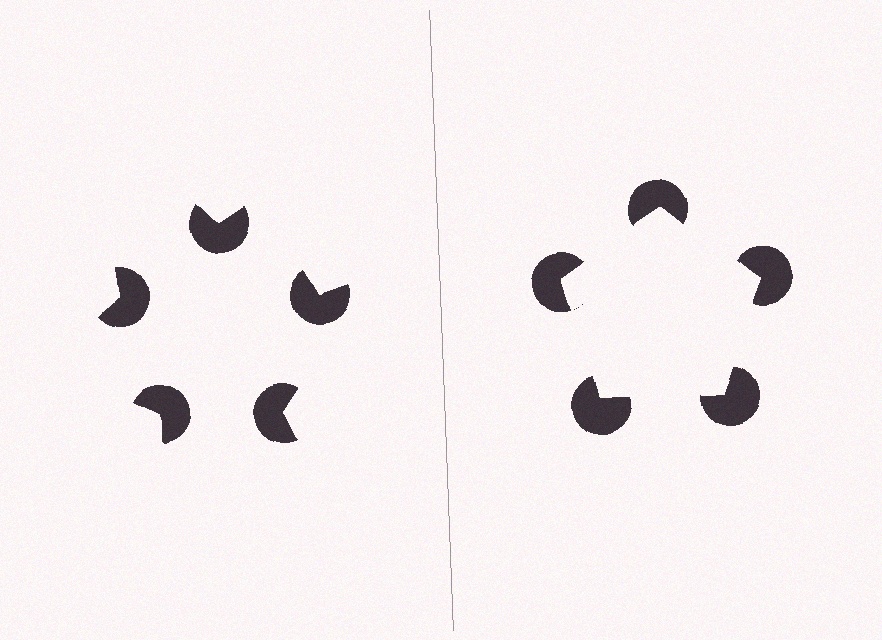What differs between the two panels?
The pac-man discs are positioned identically on both sides; only the wedge orientations differ. On the right they align to a pentagon; on the left they are misaligned.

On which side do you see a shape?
An illusory pentagon appears on the right side. On the left side the wedge cuts are rotated, so no coherent shape forms.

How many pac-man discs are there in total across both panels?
10 — 5 on each side.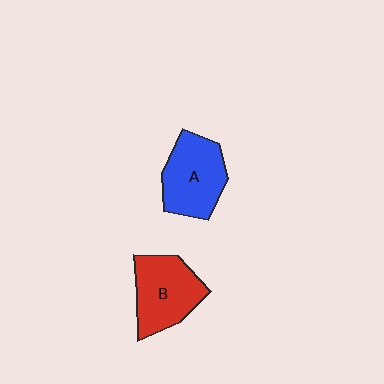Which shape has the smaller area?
Shape B (red).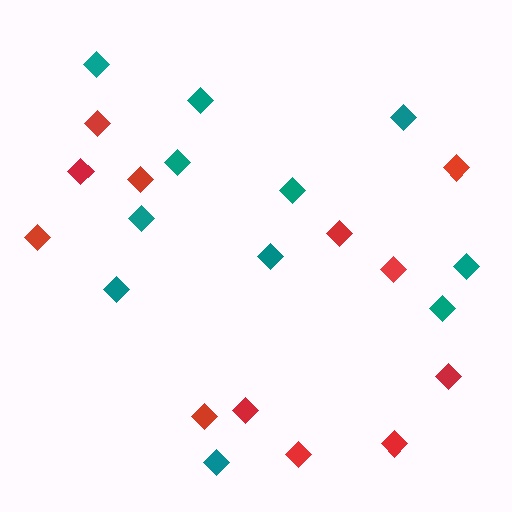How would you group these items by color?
There are 2 groups: one group of red diamonds (12) and one group of teal diamonds (11).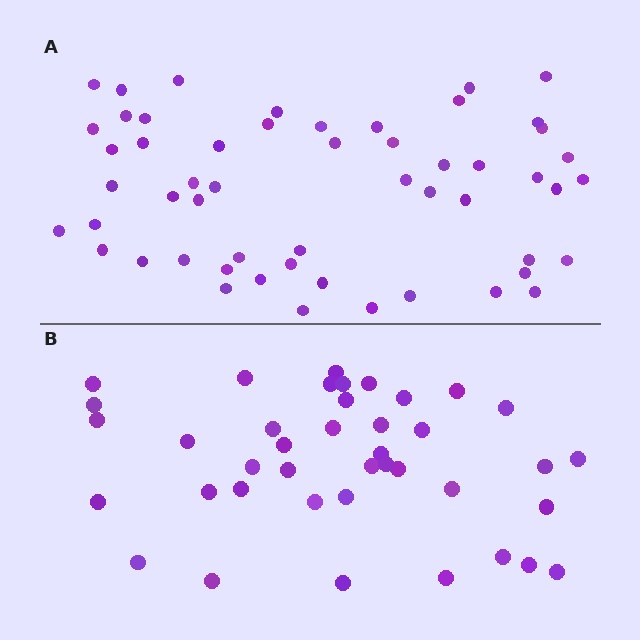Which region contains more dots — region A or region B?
Region A (the top region) has more dots.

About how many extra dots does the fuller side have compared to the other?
Region A has approximately 15 more dots than region B.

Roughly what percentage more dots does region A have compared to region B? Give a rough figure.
About 35% more.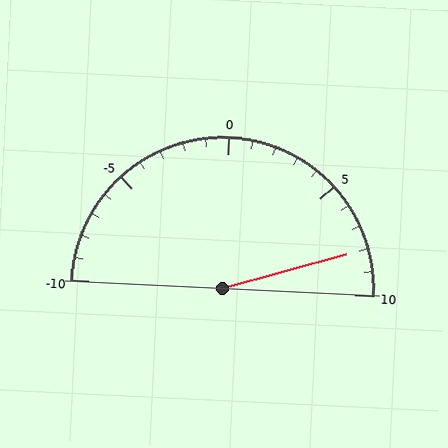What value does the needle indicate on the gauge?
The needle indicates approximately 8.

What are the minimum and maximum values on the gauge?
The gauge ranges from -10 to 10.